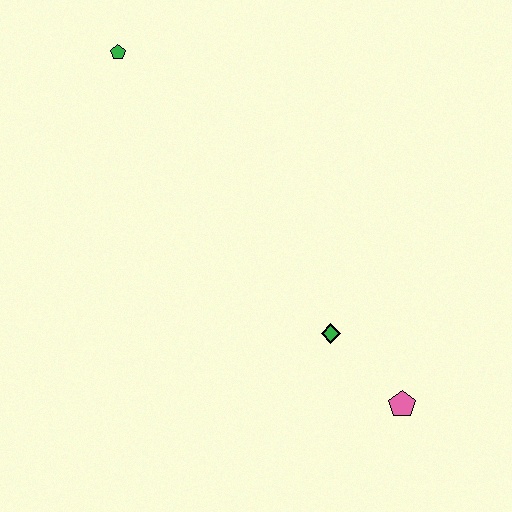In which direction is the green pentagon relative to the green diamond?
The green pentagon is above the green diamond.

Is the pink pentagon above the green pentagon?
No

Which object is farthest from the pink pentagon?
The green pentagon is farthest from the pink pentagon.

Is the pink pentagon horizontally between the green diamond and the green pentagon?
No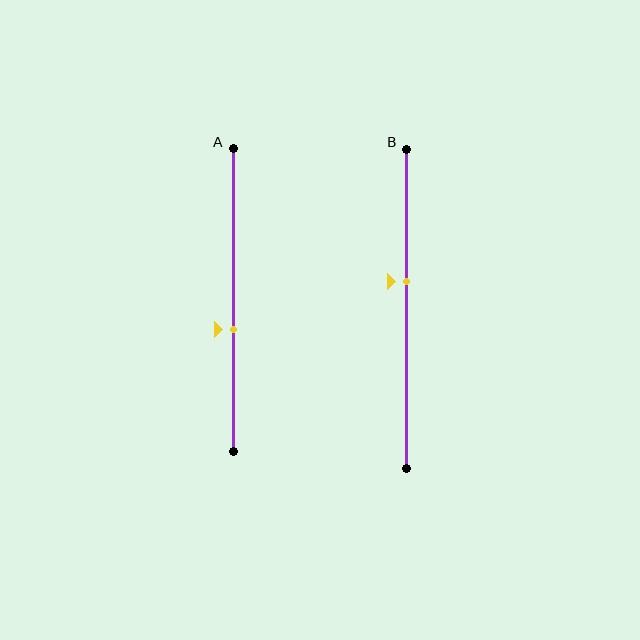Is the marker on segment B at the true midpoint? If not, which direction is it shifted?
No, the marker on segment B is shifted upward by about 9% of the segment length.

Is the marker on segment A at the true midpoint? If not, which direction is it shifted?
No, the marker on segment A is shifted downward by about 10% of the segment length.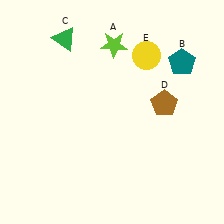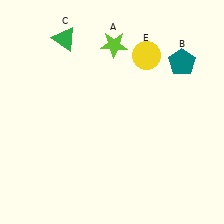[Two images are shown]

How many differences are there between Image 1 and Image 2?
There is 1 difference between the two images.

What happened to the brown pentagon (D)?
The brown pentagon (D) was removed in Image 2. It was in the top-right area of Image 1.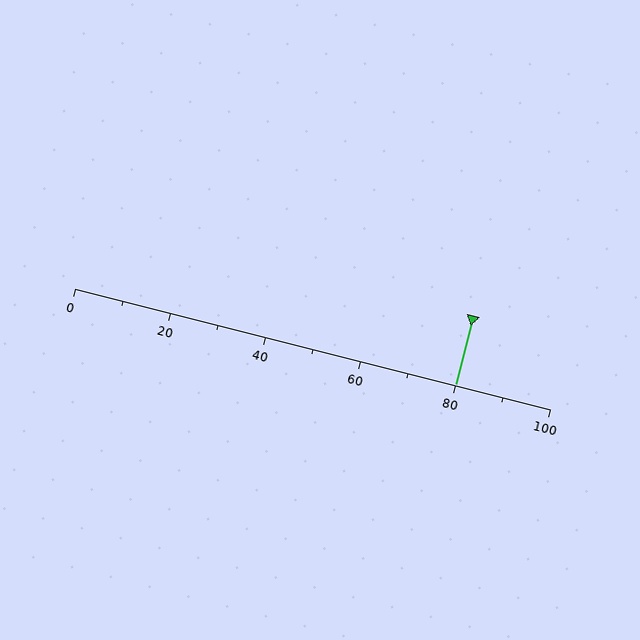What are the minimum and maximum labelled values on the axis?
The axis runs from 0 to 100.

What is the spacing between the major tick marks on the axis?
The major ticks are spaced 20 apart.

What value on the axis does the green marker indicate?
The marker indicates approximately 80.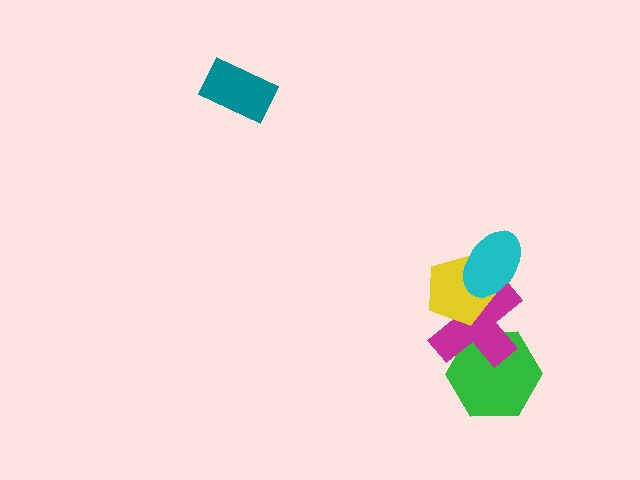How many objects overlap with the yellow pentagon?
2 objects overlap with the yellow pentagon.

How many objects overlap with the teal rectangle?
0 objects overlap with the teal rectangle.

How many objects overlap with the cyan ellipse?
2 objects overlap with the cyan ellipse.